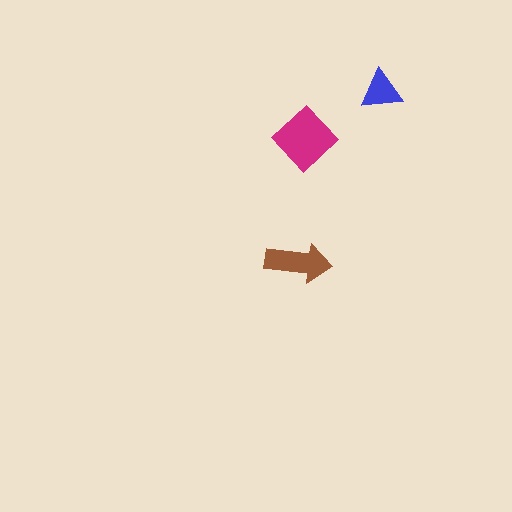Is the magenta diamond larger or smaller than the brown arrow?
Larger.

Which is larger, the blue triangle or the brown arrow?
The brown arrow.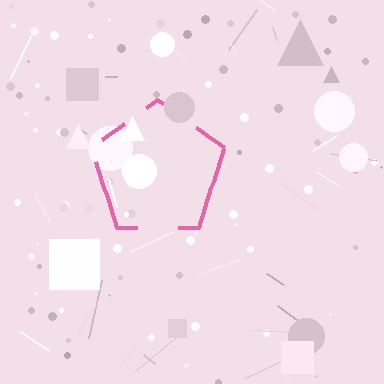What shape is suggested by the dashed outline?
The dashed outline suggests a pentagon.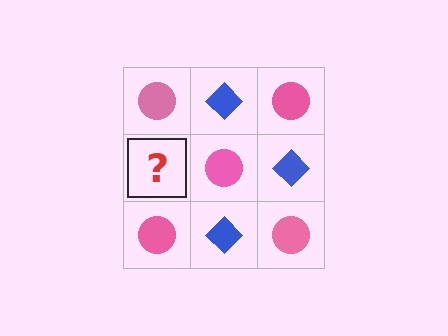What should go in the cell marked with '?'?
The missing cell should contain a blue diamond.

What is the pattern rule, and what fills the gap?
The rule is that it alternates pink circle and blue diamond in a checkerboard pattern. The gap should be filled with a blue diamond.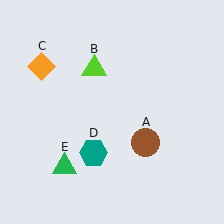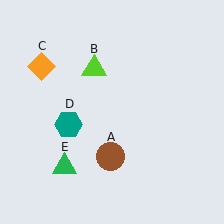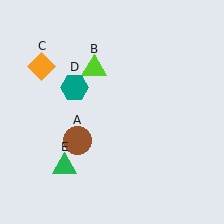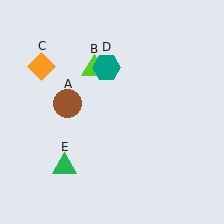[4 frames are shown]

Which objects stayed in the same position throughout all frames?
Lime triangle (object B) and orange diamond (object C) and green triangle (object E) remained stationary.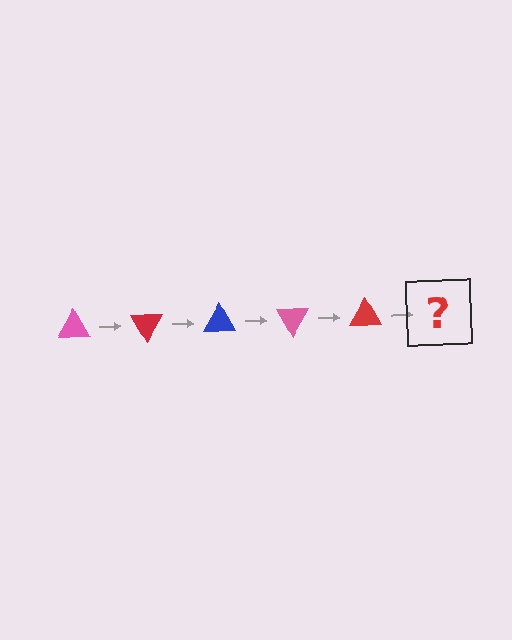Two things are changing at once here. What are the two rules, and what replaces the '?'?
The two rules are that it rotates 60 degrees each step and the color cycles through pink, red, and blue. The '?' should be a blue triangle, rotated 300 degrees from the start.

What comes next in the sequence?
The next element should be a blue triangle, rotated 300 degrees from the start.